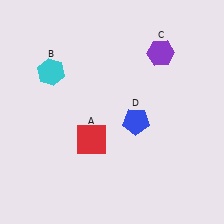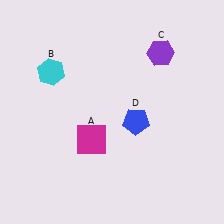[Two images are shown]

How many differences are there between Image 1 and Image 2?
There is 1 difference between the two images.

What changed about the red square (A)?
In Image 1, A is red. In Image 2, it changed to magenta.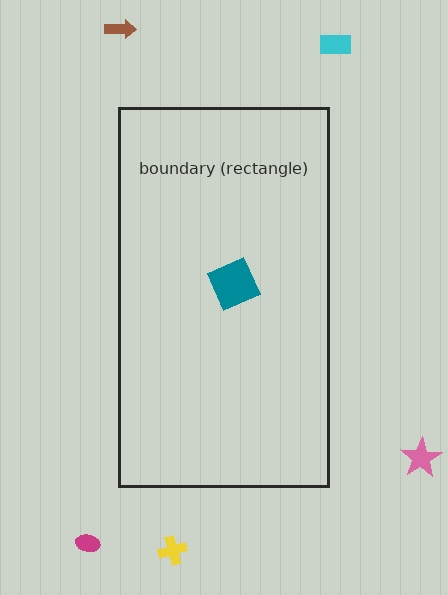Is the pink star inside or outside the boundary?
Outside.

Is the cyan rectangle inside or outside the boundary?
Outside.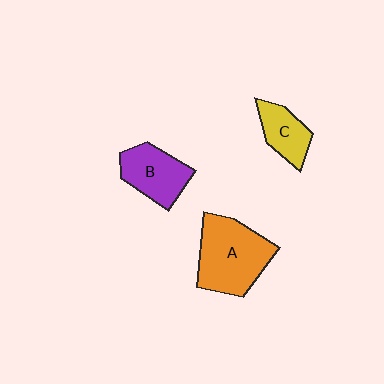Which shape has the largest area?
Shape A (orange).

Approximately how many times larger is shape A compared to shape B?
Approximately 1.5 times.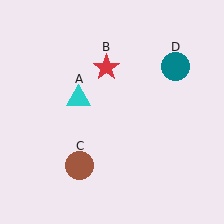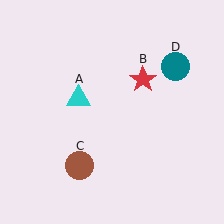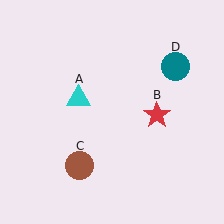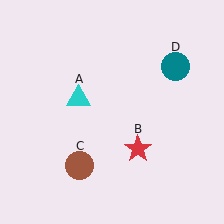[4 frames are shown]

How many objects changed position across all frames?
1 object changed position: red star (object B).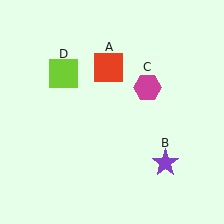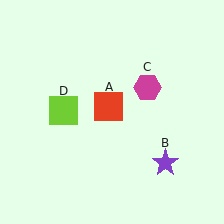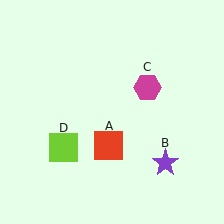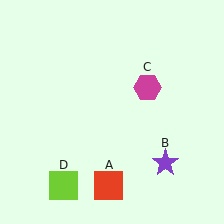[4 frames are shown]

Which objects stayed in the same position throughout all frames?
Purple star (object B) and magenta hexagon (object C) remained stationary.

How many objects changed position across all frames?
2 objects changed position: red square (object A), lime square (object D).